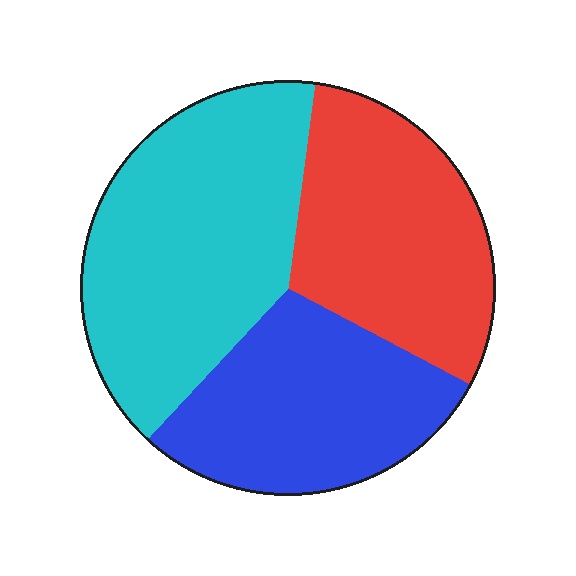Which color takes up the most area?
Cyan, at roughly 40%.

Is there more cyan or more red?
Cyan.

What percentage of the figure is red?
Red takes up between a sixth and a third of the figure.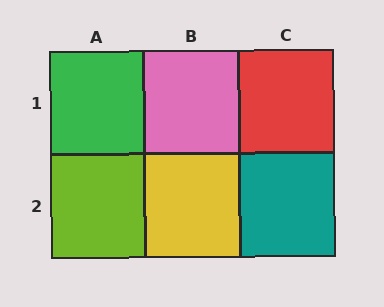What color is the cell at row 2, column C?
Teal.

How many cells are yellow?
1 cell is yellow.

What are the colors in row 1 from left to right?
Green, pink, red.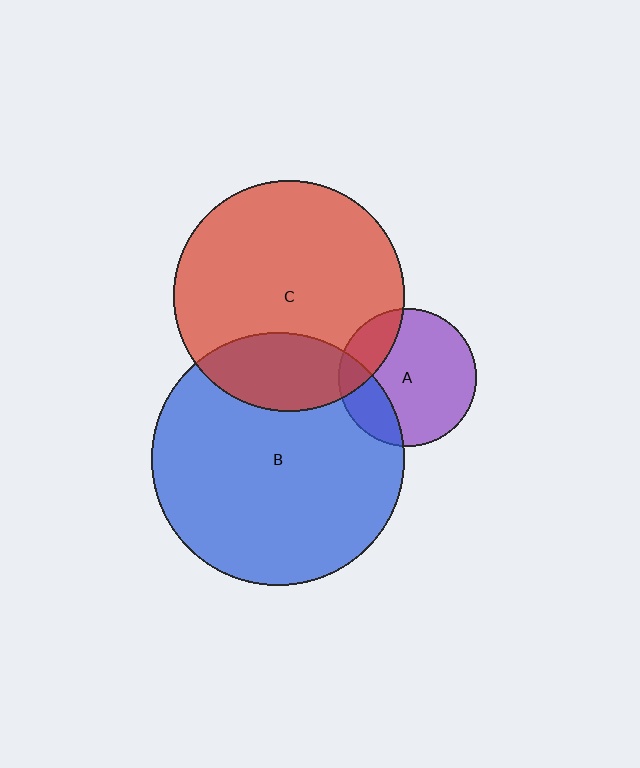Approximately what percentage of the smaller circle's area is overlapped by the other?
Approximately 20%.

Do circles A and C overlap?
Yes.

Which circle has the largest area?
Circle B (blue).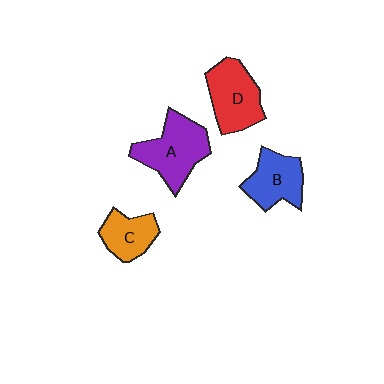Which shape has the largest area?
Shape A (purple).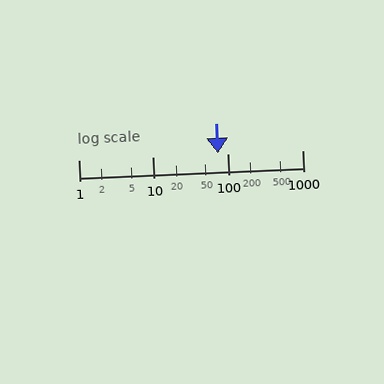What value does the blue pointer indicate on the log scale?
The pointer indicates approximately 73.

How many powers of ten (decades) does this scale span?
The scale spans 3 decades, from 1 to 1000.